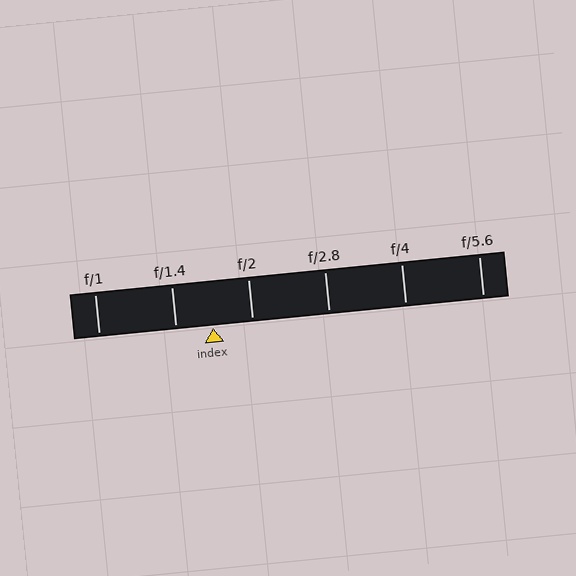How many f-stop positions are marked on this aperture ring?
There are 6 f-stop positions marked.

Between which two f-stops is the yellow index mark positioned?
The index mark is between f/1.4 and f/2.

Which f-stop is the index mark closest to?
The index mark is closest to f/1.4.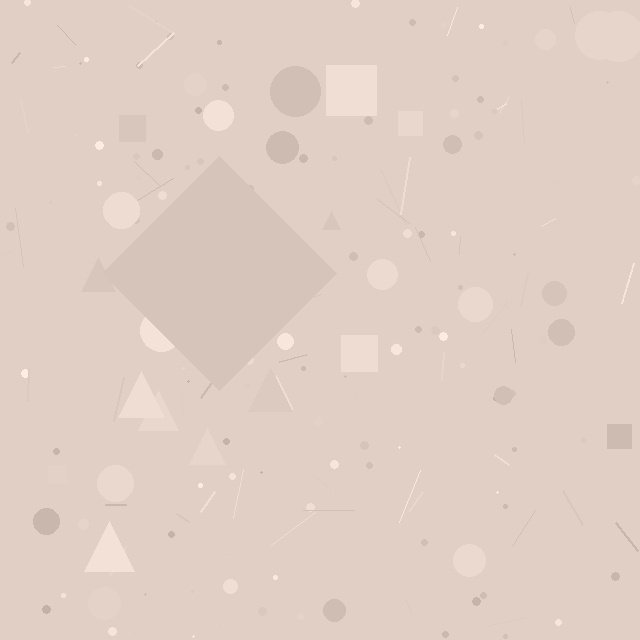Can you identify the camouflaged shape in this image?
The camouflaged shape is a diamond.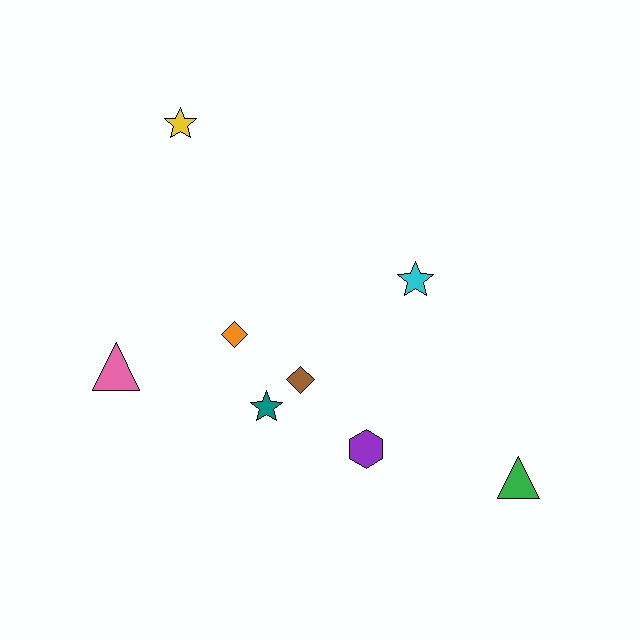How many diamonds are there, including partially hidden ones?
There are 2 diamonds.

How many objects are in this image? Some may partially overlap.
There are 8 objects.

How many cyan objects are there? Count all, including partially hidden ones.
There is 1 cyan object.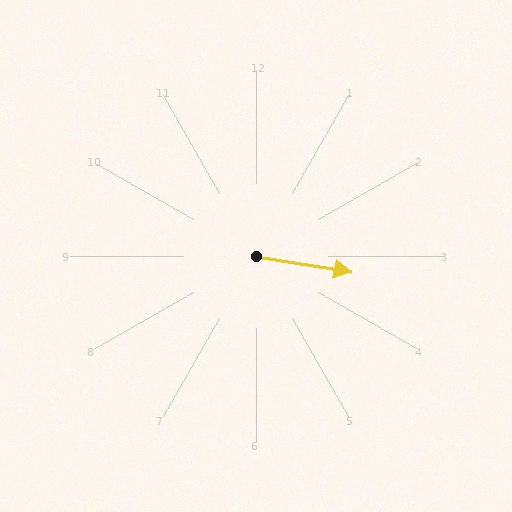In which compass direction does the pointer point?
East.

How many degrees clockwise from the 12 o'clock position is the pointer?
Approximately 99 degrees.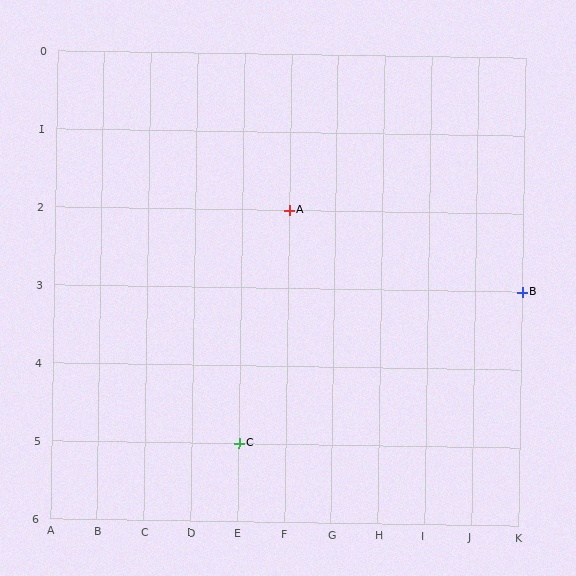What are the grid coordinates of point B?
Point B is at grid coordinates (K, 3).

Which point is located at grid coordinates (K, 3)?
Point B is at (K, 3).